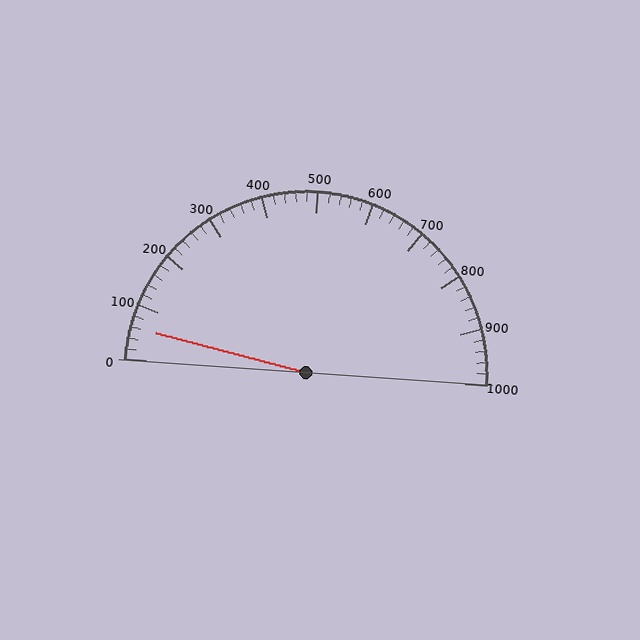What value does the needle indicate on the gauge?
The needle indicates approximately 60.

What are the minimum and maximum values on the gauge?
The gauge ranges from 0 to 1000.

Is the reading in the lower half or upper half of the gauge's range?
The reading is in the lower half of the range (0 to 1000).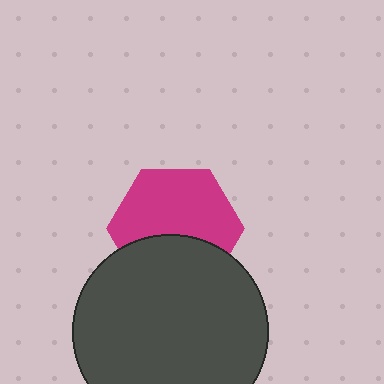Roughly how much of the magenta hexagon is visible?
About half of it is visible (roughly 62%).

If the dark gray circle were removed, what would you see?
You would see the complete magenta hexagon.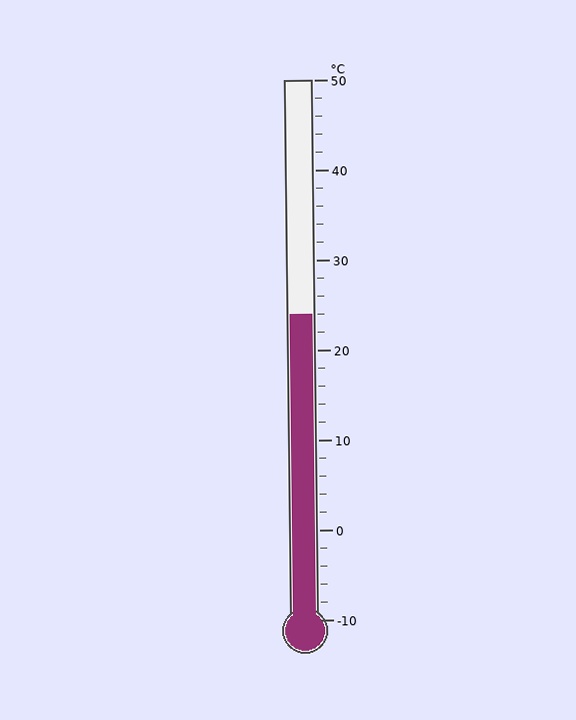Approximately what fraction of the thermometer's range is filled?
The thermometer is filled to approximately 55% of its range.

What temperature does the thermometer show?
The thermometer shows approximately 24°C.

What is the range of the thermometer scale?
The thermometer scale ranges from -10°C to 50°C.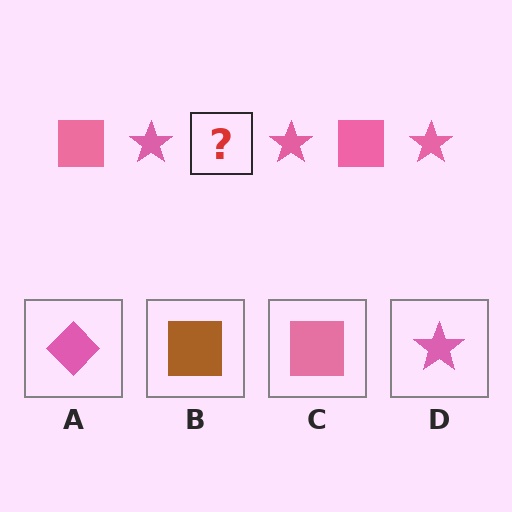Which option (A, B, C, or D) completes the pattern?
C.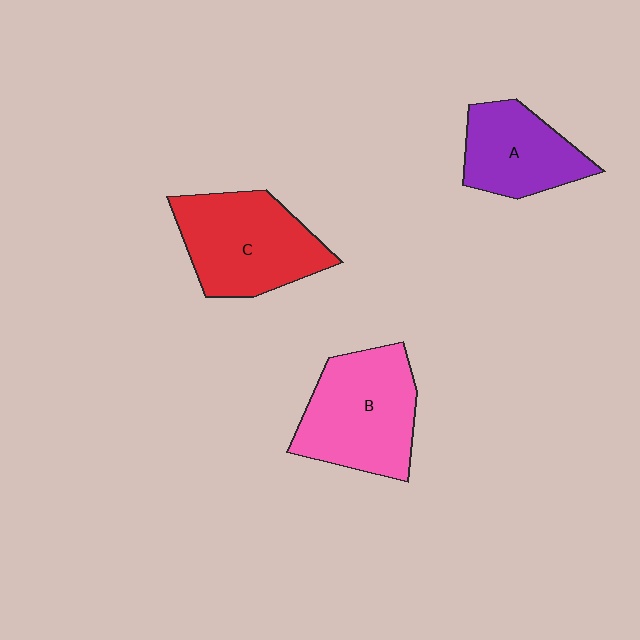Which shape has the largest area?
Shape B (pink).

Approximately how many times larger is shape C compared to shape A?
Approximately 1.4 times.